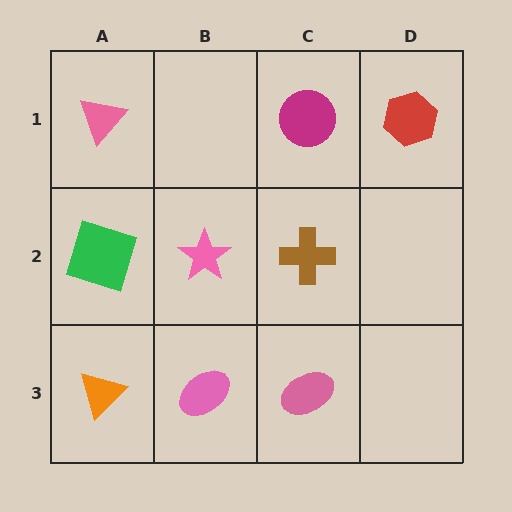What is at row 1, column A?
A pink triangle.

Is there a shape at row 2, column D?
No, that cell is empty.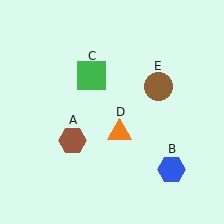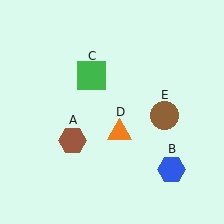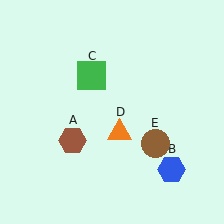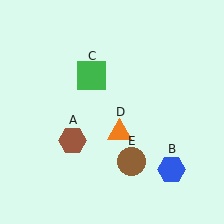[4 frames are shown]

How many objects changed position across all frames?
1 object changed position: brown circle (object E).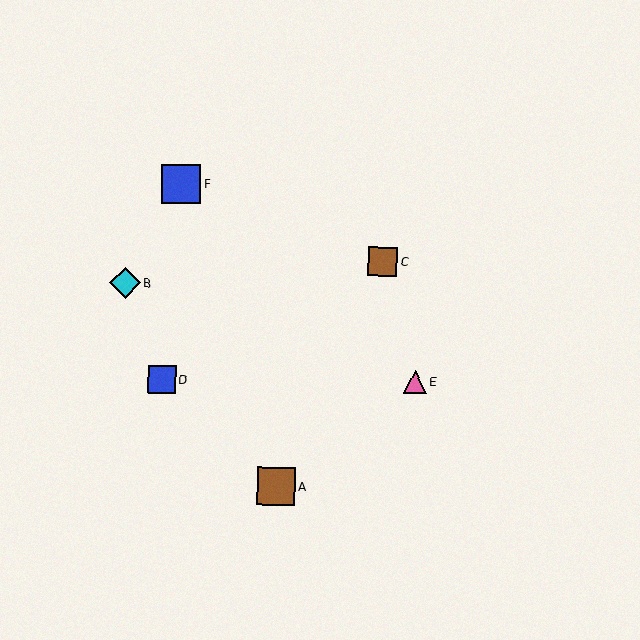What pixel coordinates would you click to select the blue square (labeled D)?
Click at (162, 379) to select the blue square D.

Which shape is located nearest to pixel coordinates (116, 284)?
The cyan diamond (labeled B) at (125, 283) is nearest to that location.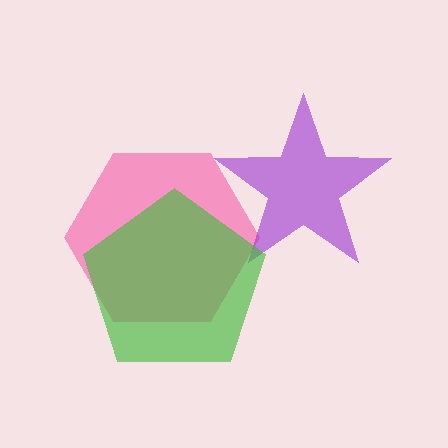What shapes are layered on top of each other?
The layered shapes are: a pink hexagon, a purple star, a green pentagon.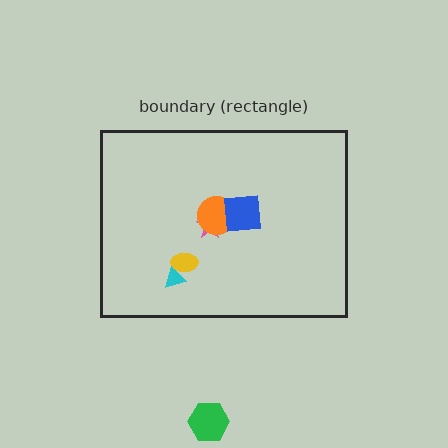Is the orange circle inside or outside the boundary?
Inside.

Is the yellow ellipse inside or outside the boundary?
Inside.